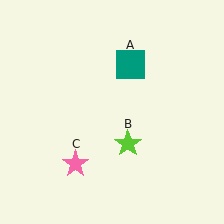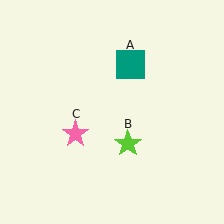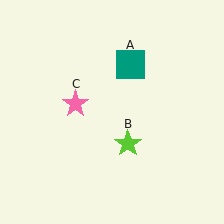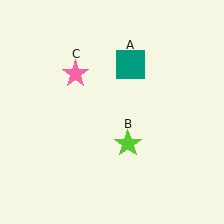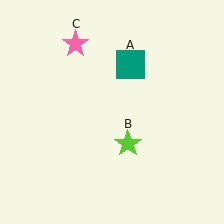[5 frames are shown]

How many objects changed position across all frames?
1 object changed position: pink star (object C).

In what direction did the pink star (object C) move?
The pink star (object C) moved up.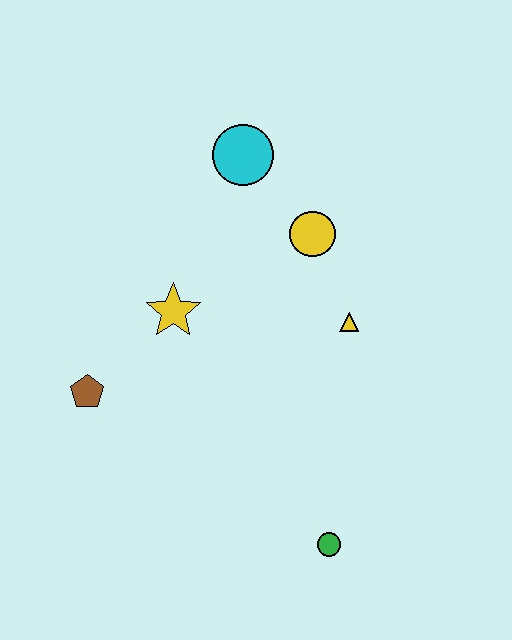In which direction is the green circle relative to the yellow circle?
The green circle is below the yellow circle.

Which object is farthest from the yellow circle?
The green circle is farthest from the yellow circle.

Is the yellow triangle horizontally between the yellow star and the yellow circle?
No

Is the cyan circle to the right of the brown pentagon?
Yes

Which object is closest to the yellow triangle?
The yellow circle is closest to the yellow triangle.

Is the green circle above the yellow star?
No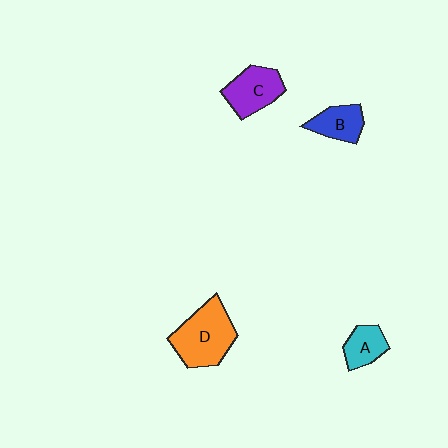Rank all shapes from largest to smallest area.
From largest to smallest: D (orange), C (purple), B (blue), A (cyan).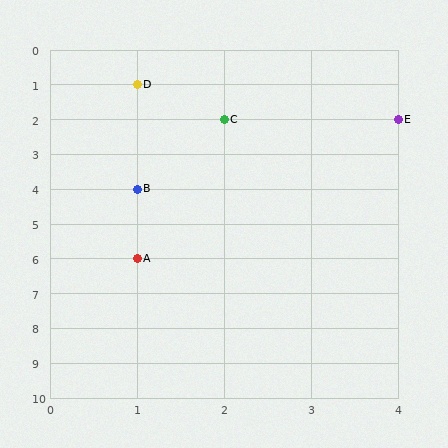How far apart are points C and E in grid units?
Points C and E are 2 columns apart.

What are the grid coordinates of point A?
Point A is at grid coordinates (1, 6).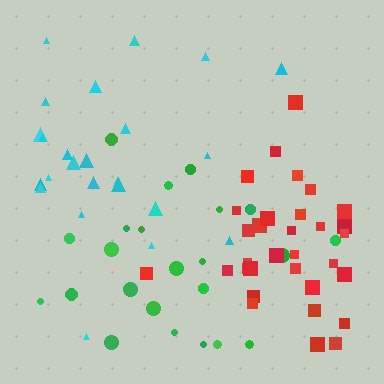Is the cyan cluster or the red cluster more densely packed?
Red.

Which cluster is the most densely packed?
Red.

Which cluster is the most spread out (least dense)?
Cyan.